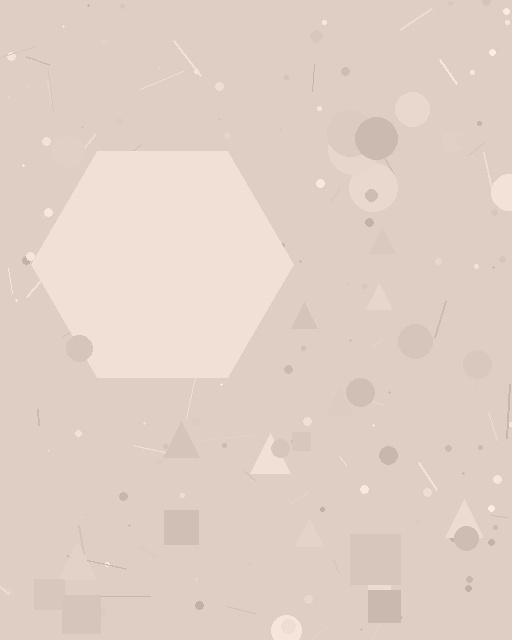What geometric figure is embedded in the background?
A hexagon is embedded in the background.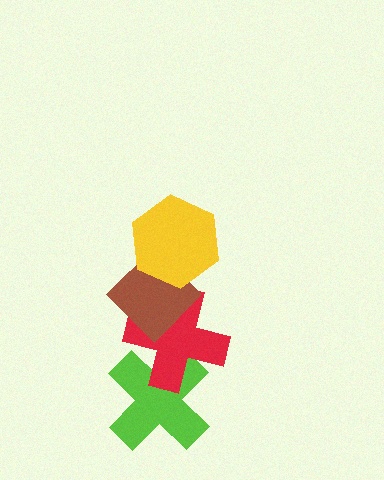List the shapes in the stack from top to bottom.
From top to bottom: the yellow hexagon, the brown diamond, the red cross, the lime cross.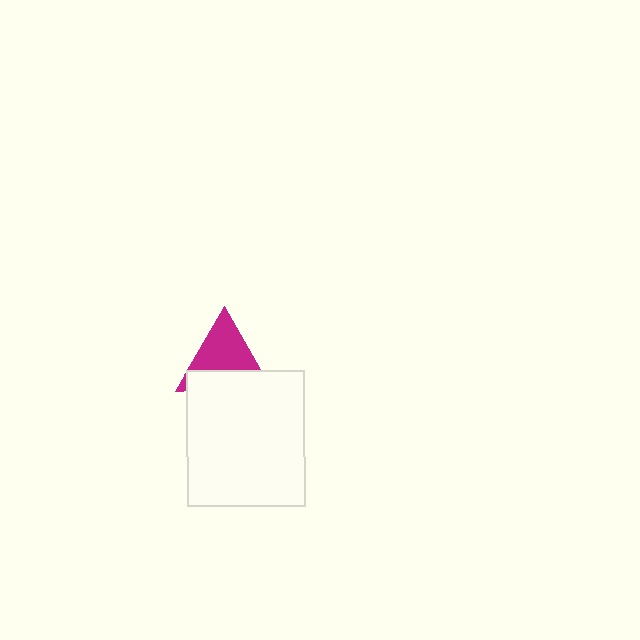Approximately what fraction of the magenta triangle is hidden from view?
Roughly 42% of the magenta triangle is hidden behind the white rectangle.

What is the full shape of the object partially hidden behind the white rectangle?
The partially hidden object is a magenta triangle.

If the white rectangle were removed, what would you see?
You would see the complete magenta triangle.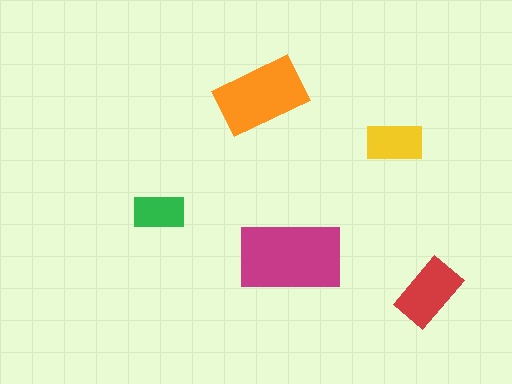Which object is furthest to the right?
The red rectangle is rightmost.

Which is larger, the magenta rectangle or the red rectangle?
The magenta one.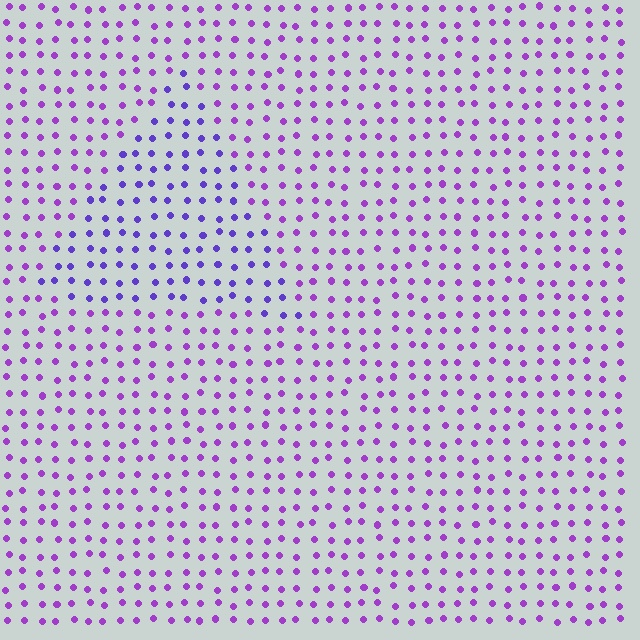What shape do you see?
I see a triangle.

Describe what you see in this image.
The image is filled with small purple elements in a uniform arrangement. A triangle-shaped region is visible where the elements are tinted to a slightly different hue, forming a subtle color boundary.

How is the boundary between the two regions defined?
The boundary is defined purely by a slight shift in hue (about 29 degrees). Spacing, size, and orientation are identical on both sides.